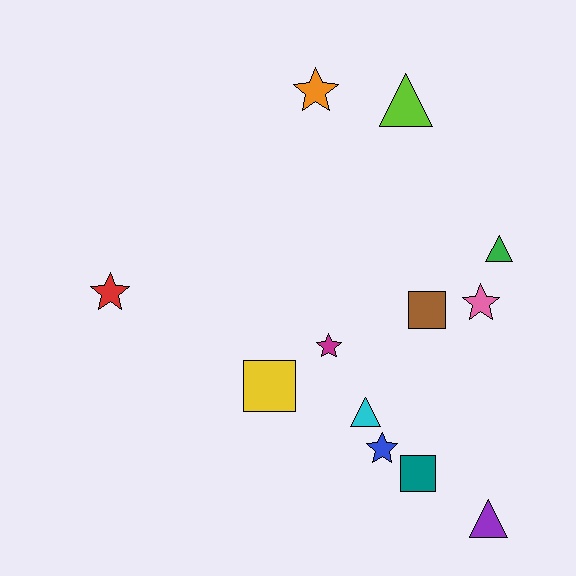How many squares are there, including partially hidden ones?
There are 3 squares.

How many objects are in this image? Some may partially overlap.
There are 12 objects.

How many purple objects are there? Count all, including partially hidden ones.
There is 1 purple object.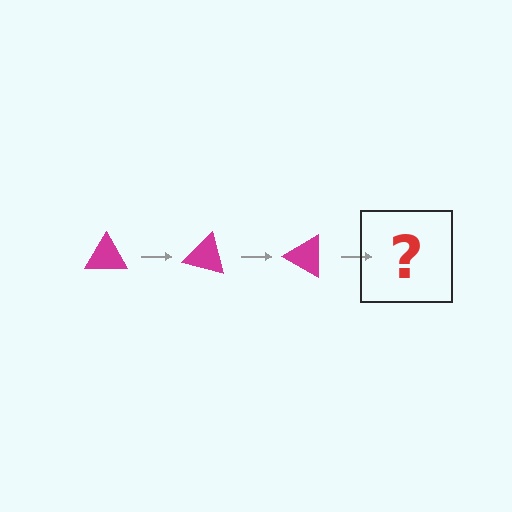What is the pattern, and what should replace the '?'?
The pattern is that the triangle rotates 15 degrees each step. The '?' should be a magenta triangle rotated 45 degrees.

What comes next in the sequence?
The next element should be a magenta triangle rotated 45 degrees.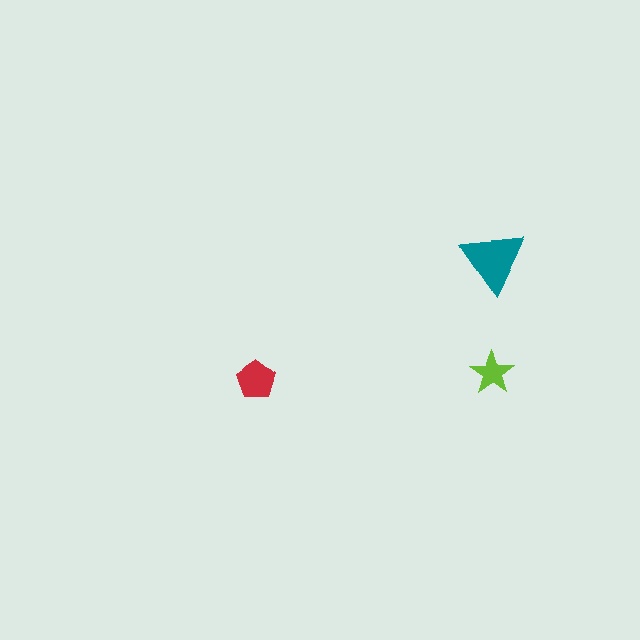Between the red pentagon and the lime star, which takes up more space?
The red pentagon.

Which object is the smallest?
The lime star.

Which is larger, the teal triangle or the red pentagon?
The teal triangle.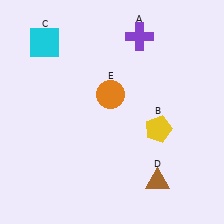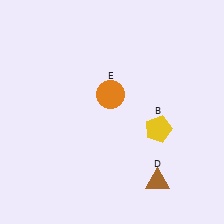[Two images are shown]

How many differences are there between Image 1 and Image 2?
There are 2 differences between the two images.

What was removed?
The purple cross (A), the cyan square (C) were removed in Image 2.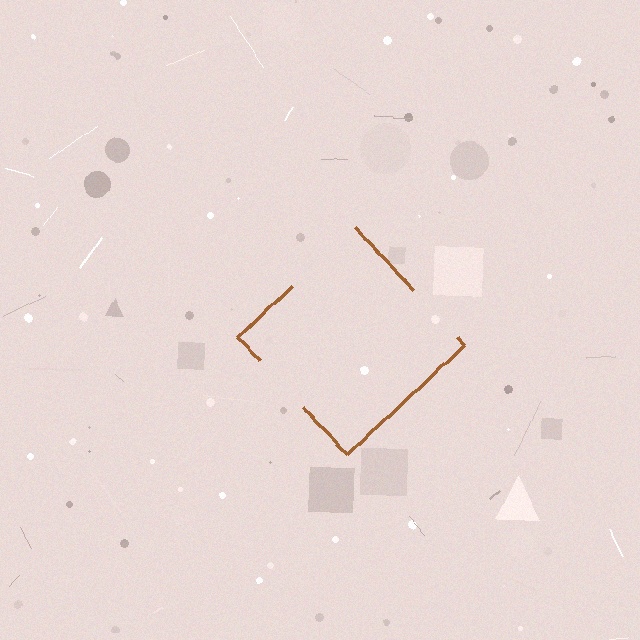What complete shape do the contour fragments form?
The contour fragments form a diamond.